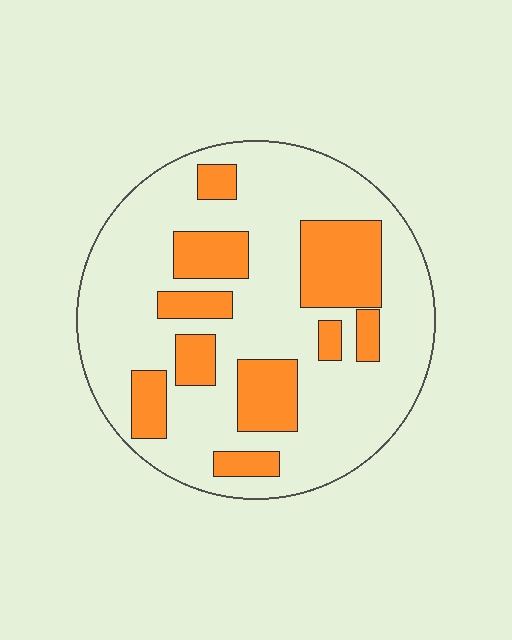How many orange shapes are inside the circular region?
10.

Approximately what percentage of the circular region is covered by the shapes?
Approximately 25%.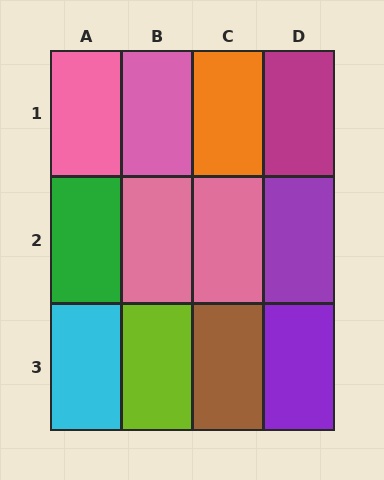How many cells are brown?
1 cell is brown.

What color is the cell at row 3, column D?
Purple.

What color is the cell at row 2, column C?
Pink.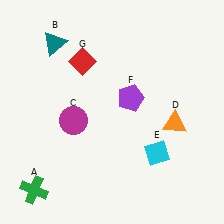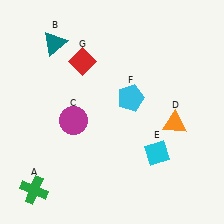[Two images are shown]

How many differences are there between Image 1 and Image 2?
There is 1 difference between the two images.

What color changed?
The pentagon (F) changed from purple in Image 1 to cyan in Image 2.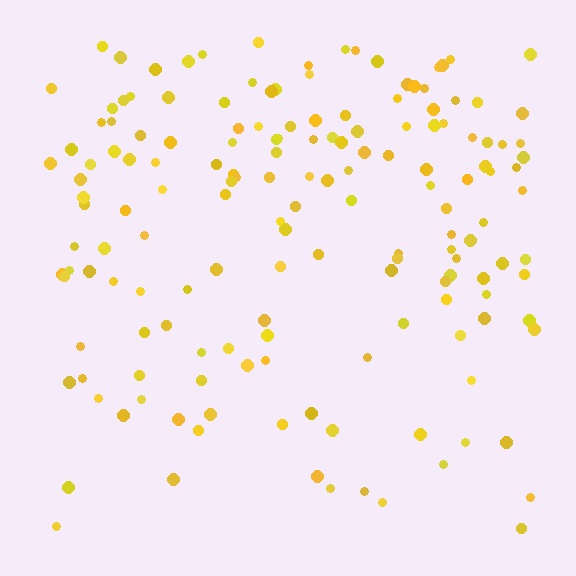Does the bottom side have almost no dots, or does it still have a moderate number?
Still a moderate number, just noticeably fewer than the top.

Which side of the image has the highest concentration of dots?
The top.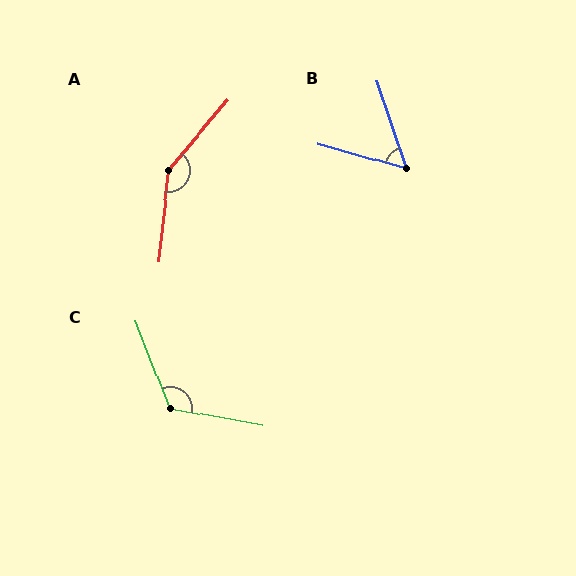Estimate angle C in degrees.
Approximately 122 degrees.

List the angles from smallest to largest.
B (55°), C (122°), A (146°).